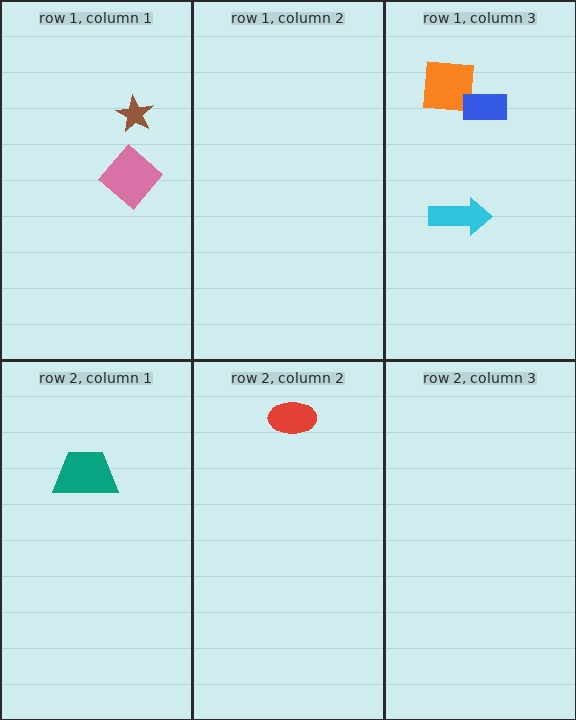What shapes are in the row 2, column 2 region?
The red ellipse.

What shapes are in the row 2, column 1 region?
The teal trapezoid.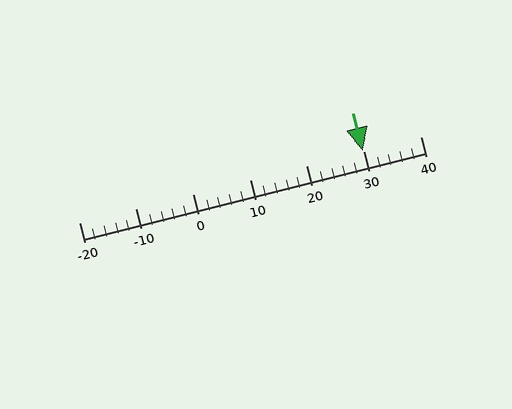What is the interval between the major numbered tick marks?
The major tick marks are spaced 10 units apart.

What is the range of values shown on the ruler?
The ruler shows values from -20 to 40.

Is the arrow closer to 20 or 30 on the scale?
The arrow is closer to 30.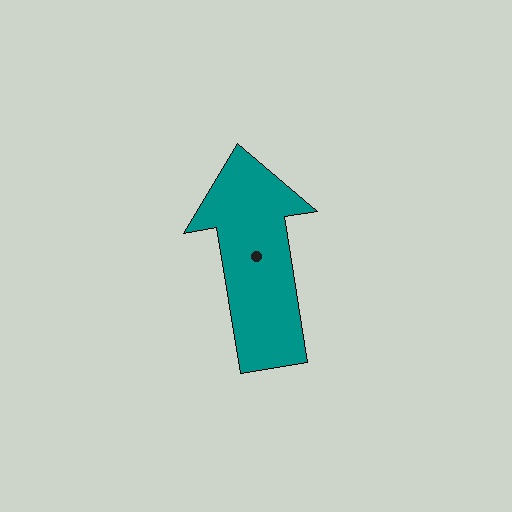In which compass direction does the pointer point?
North.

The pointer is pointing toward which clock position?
Roughly 12 o'clock.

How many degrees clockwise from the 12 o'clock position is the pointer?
Approximately 351 degrees.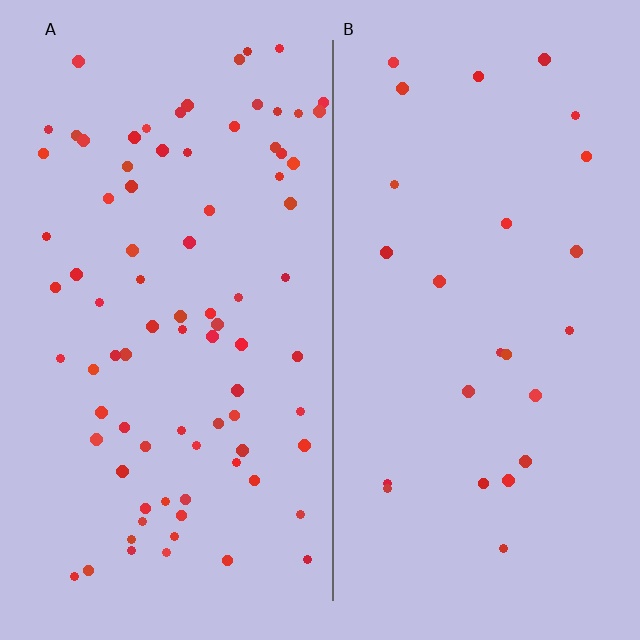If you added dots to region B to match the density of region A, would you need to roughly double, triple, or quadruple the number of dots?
Approximately triple.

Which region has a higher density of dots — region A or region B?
A (the left).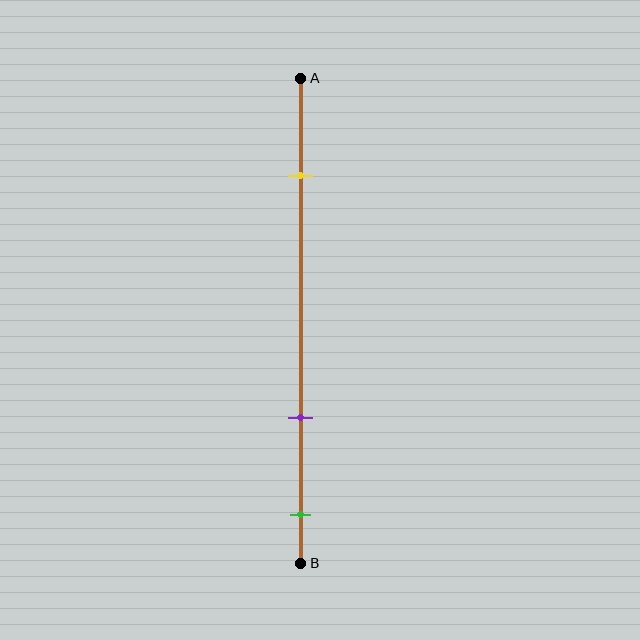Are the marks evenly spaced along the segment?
No, the marks are not evenly spaced.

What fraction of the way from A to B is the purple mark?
The purple mark is approximately 70% (0.7) of the way from A to B.